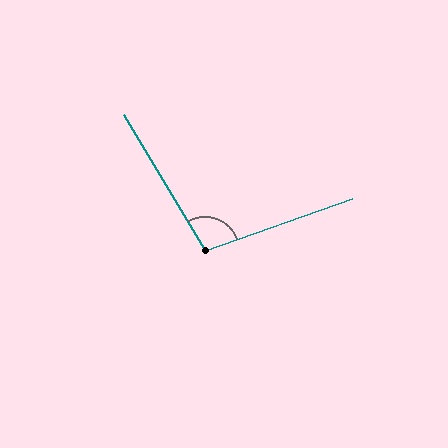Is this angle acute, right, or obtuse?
It is obtuse.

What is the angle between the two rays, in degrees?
Approximately 102 degrees.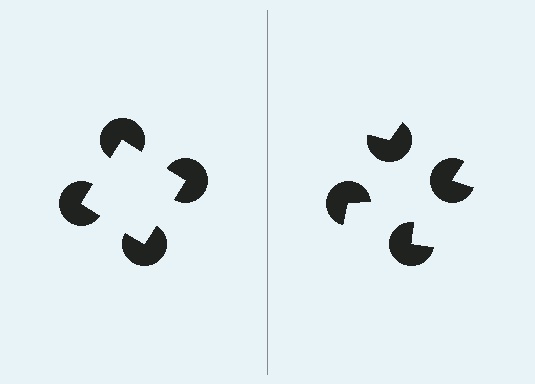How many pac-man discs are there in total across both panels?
8 — 4 on each side.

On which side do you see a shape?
An illusory square appears on the left side. On the right side the wedge cuts are rotated, so no coherent shape forms.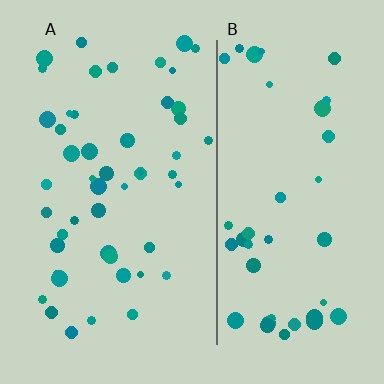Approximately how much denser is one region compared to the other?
Approximately 1.2× — region A over region B.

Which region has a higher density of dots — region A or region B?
A (the left).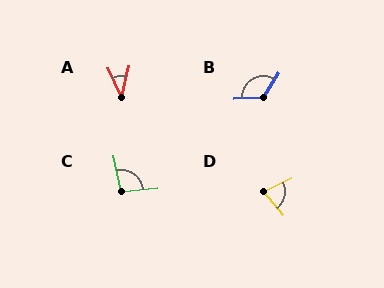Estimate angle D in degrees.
Approximately 75 degrees.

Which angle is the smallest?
A, at approximately 38 degrees.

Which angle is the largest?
B, at approximately 124 degrees.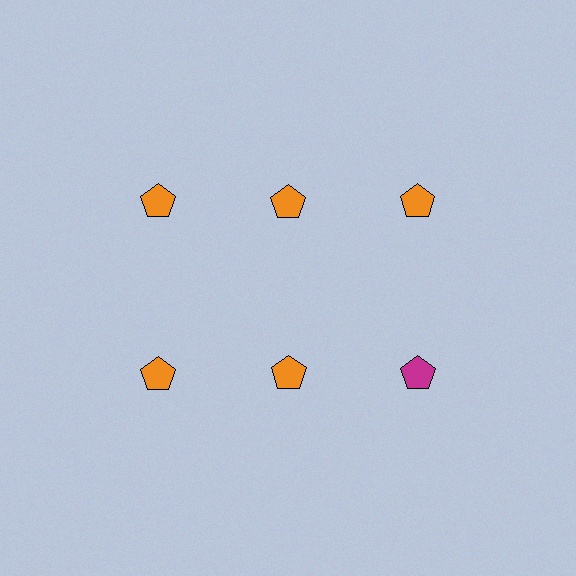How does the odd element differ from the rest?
It has a different color: magenta instead of orange.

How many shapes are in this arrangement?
There are 6 shapes arranged in a grid pattern.